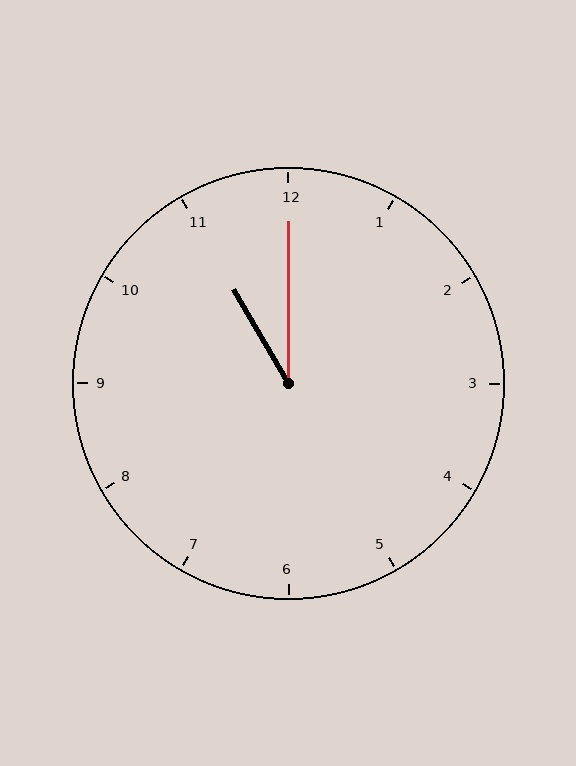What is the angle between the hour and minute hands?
Approximately 30 degrees.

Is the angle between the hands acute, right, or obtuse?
It is acute.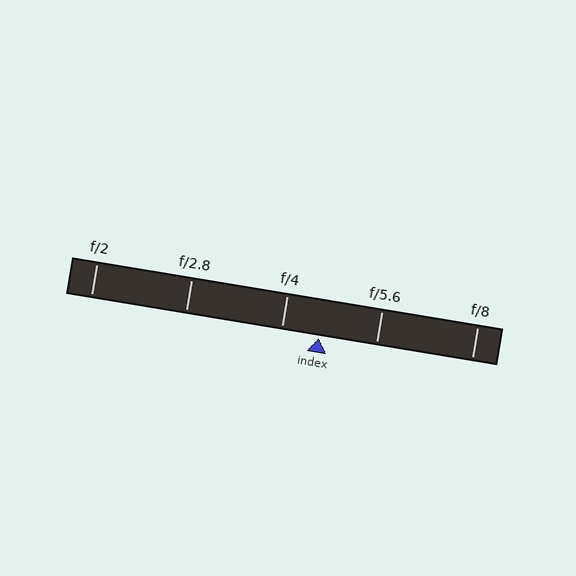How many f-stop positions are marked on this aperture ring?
There are 5 f-stop positions marked.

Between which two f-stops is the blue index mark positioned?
The index mark is between f/4 and f/5.6.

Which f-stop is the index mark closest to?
The index mark is closest to f/4.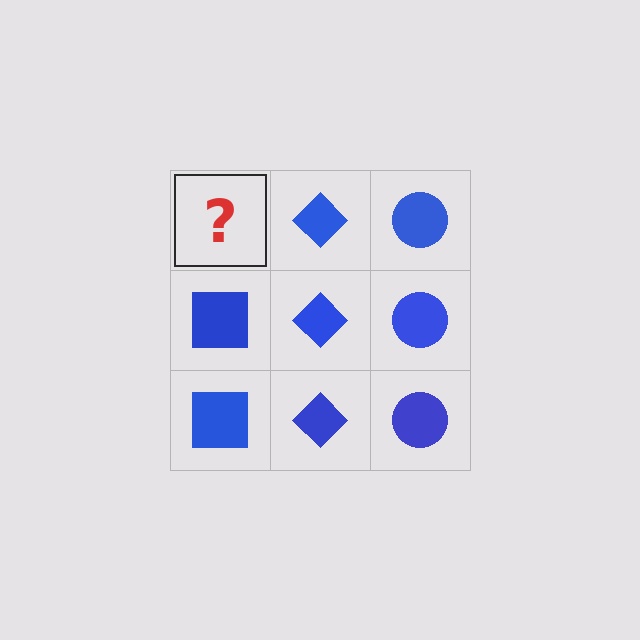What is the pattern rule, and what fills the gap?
The rule is that each column has a consistent shape. The gap should be filled with a blue square.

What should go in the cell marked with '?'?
The missing cell should contain a blue square.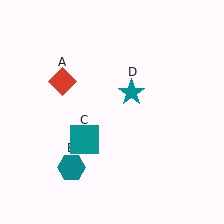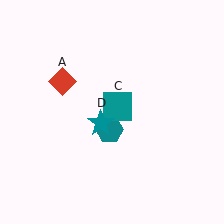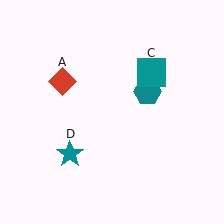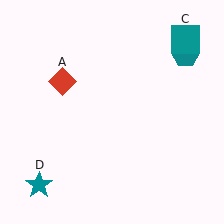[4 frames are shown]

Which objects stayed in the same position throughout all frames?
Red diamond (object A) remained stationary.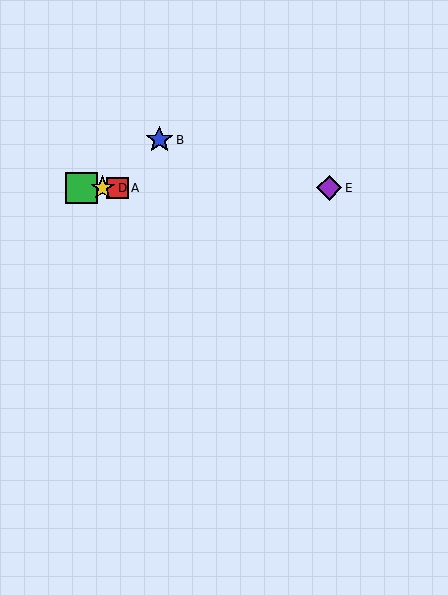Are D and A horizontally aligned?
Yes, both are at y≈188.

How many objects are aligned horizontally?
4 objects (A, C, D, E) are aligned horizontally.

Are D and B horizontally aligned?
No, D is at y≈188 and B is at y≈140.